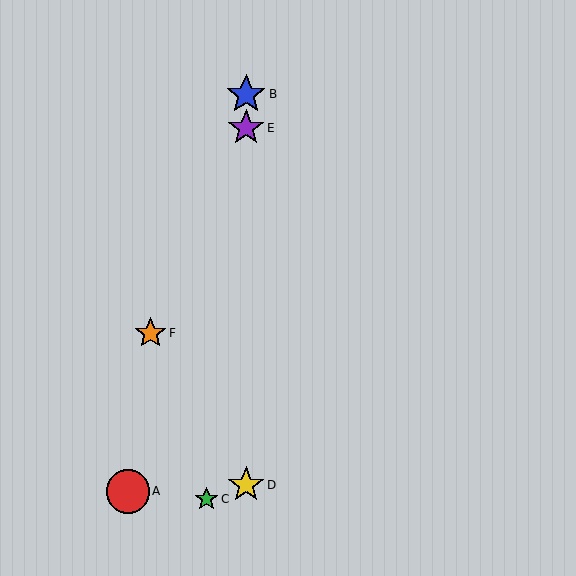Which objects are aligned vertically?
Objects B, D, E are aligned vertically.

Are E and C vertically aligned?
No, E is at x≈246 and C is at x≈207.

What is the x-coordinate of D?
Object D is at x≈246.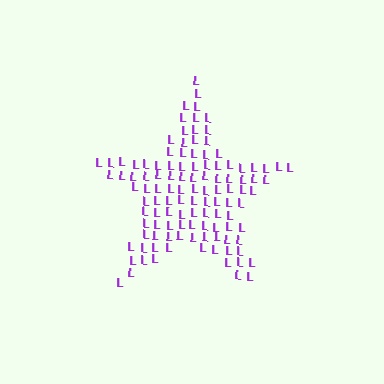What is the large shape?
The large shape is a star.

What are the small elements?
The small elements are letter L's.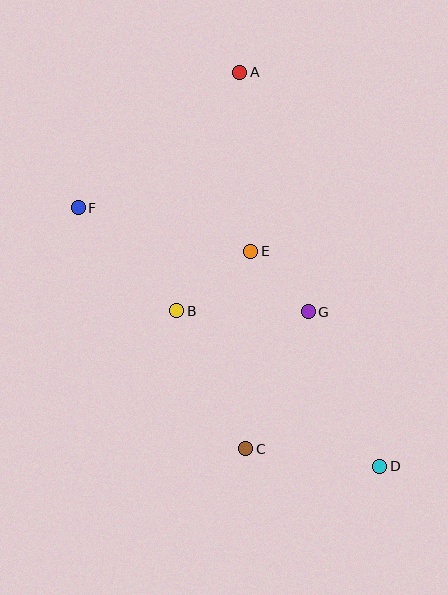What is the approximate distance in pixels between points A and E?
The distance between A and E is approximately 179 pixels.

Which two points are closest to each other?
Points E and G are closest to each other.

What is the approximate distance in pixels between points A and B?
The distance between A and B is approximately 246 pixels.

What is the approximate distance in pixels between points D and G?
The distance between D and G is approximately 171 pixels.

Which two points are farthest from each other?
Points A and D are farthest from each other.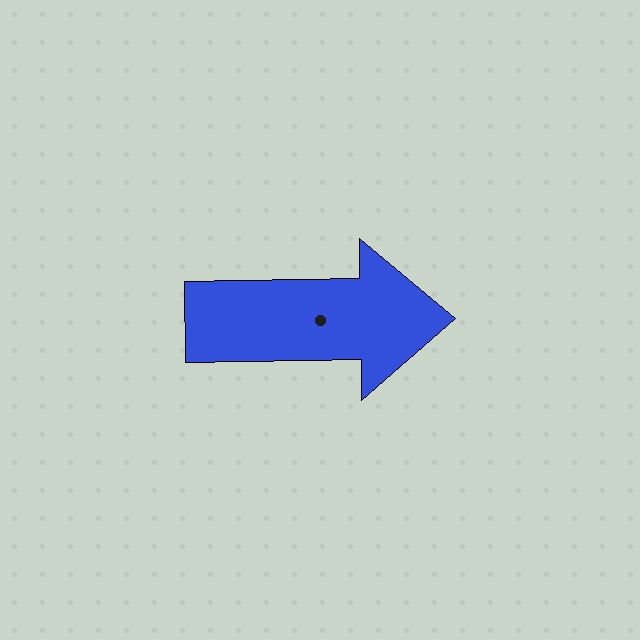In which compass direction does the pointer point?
East.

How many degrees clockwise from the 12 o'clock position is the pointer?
Approximately 89 degrees.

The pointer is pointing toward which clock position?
Roughly 3 o'clock.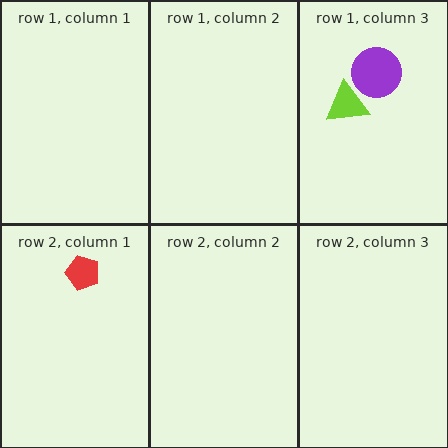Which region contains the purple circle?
The row 1, column 3 region.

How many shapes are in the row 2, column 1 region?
1.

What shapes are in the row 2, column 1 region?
The red pentagon.